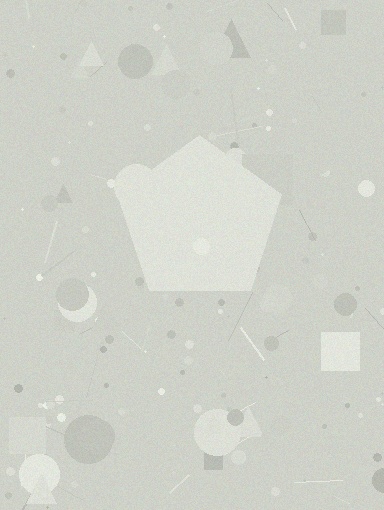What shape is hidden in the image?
A pentagon is hidden in the image.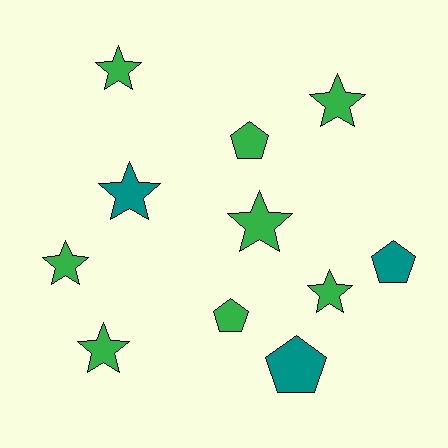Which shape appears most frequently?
Star, with 7 objects.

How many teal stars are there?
There is 1 teal star.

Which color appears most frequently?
Green, with 8 objects.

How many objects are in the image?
There are 11 objects.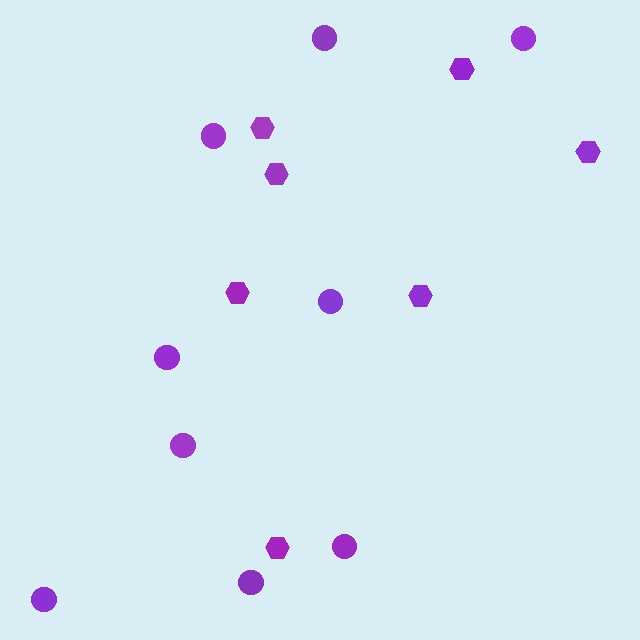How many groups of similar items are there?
There are 2 groups: one group of circles (9) and one group of hexagons (7).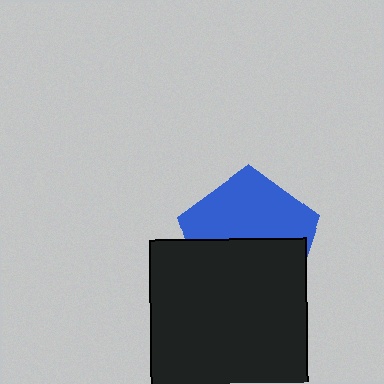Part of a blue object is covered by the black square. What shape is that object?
It is a pentagon.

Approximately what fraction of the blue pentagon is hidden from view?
Roughly 49% of the blue pentagon is hidden behind the black square.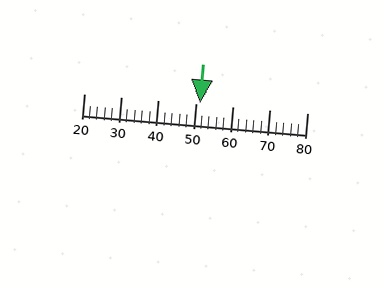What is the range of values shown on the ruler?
The ruler shows values from 20 to 80.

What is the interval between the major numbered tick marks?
The major tick marks are spaced 10 units apart.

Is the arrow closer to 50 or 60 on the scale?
The arrow is closer to 50.